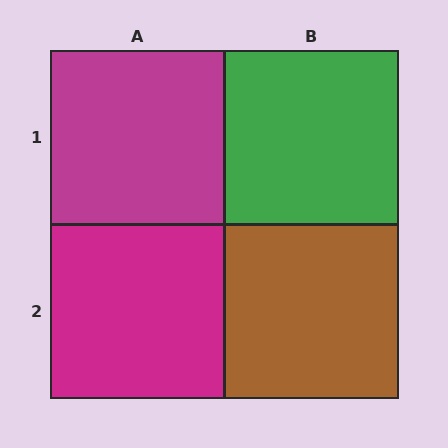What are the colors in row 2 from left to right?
Magenta, brown.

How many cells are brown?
1 cell is brown.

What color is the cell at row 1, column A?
Magenta.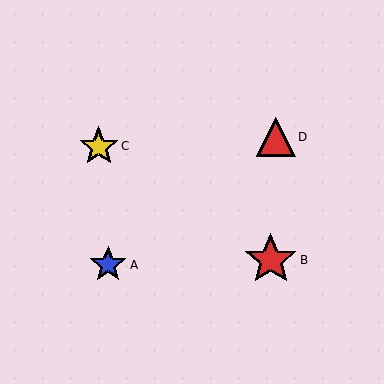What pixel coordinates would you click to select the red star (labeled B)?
Click at (271, 260) to select the red star B.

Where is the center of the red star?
The center of the red star is at (271, 260).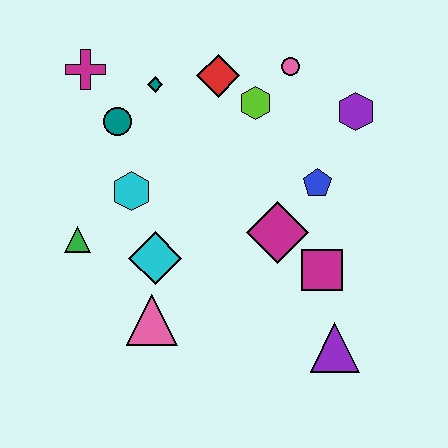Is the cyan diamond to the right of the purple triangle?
No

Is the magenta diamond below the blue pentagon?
Yes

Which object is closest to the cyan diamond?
The pink triangle is closest to the cyan diamond.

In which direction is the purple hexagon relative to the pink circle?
The purple hexagon is to the right of the pink circle.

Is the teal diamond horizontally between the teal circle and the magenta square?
Yes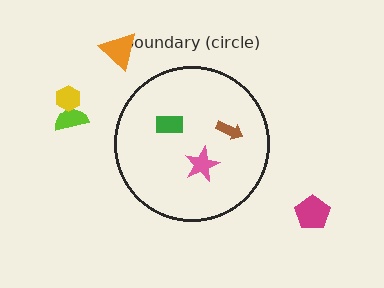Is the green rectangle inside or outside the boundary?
Inside.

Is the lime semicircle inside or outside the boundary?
Outside.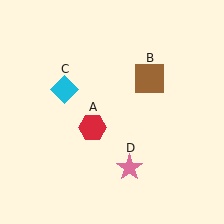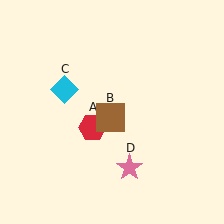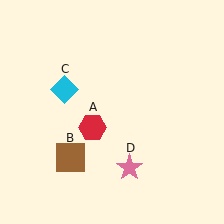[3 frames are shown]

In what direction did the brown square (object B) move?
The brown square (object B) moved down and to the left.